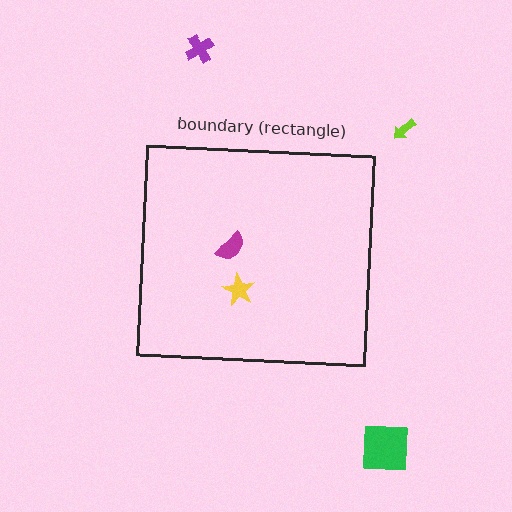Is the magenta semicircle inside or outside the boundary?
Inside.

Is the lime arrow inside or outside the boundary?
Outside.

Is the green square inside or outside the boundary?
Outside.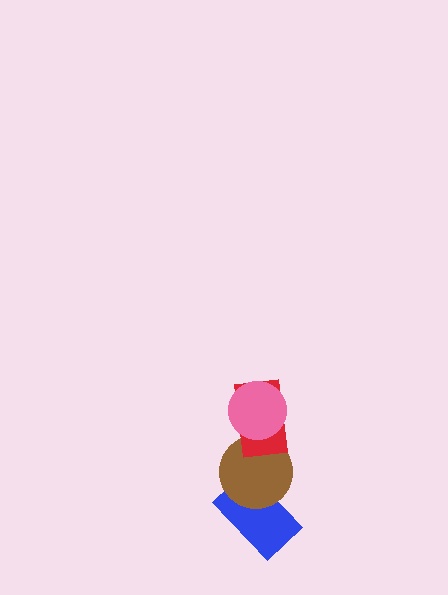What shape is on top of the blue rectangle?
The brown circle is on top of the blue rectangle.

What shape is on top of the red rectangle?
The pink circle is on top of the red rectangle.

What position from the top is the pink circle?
The pink circle is 1st from the top.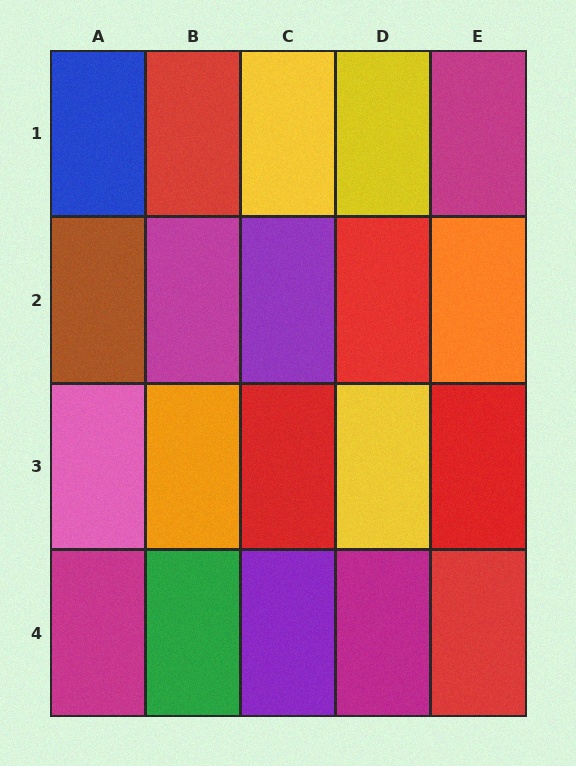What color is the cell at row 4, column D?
Magenta.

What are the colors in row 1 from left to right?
Blue, red, yellow, yellow, magenta.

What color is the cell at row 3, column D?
Yellow.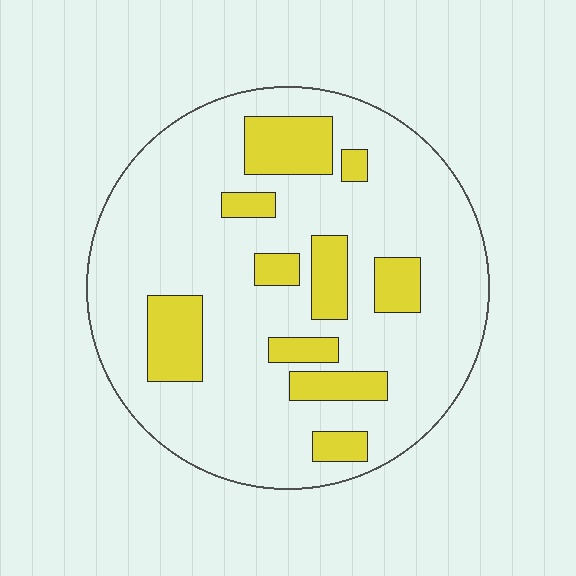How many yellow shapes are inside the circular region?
10.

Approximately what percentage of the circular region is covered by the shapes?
Approximately 20%.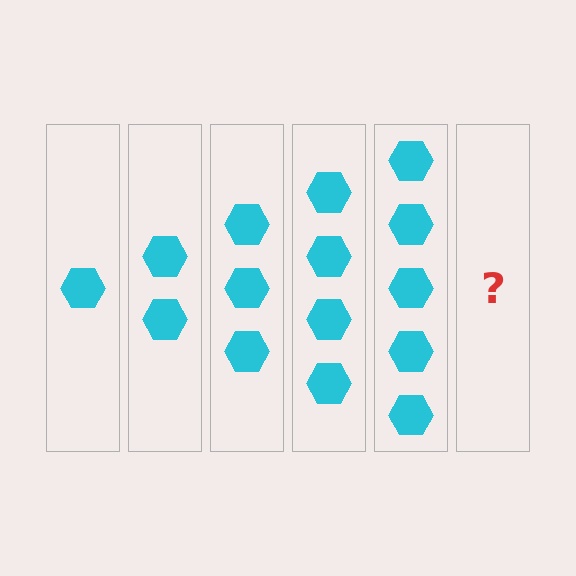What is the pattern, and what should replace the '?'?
The pattern is that each step adds one more hexagon. The '?' should be 6 hexagons.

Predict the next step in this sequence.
The next step is 6 hexagons.